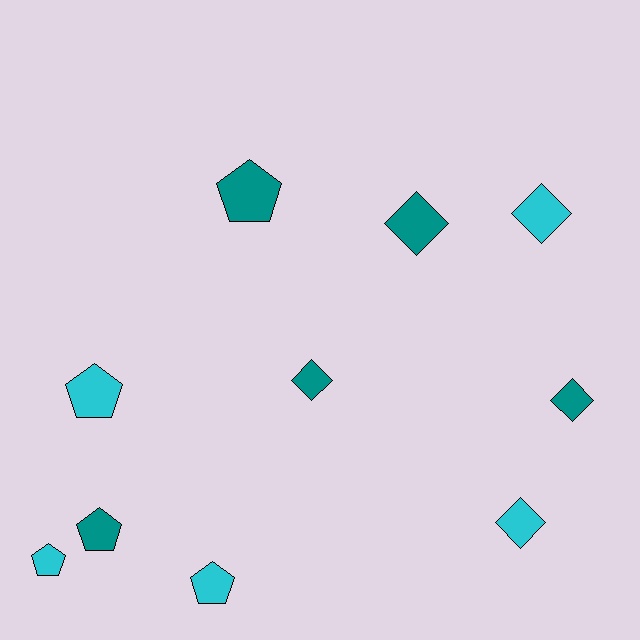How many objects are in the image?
There are 10 objects.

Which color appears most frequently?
Teal, with 5 objects.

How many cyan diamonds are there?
There are 2 cyan diamonds.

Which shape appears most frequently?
Diamond, with 5 objects.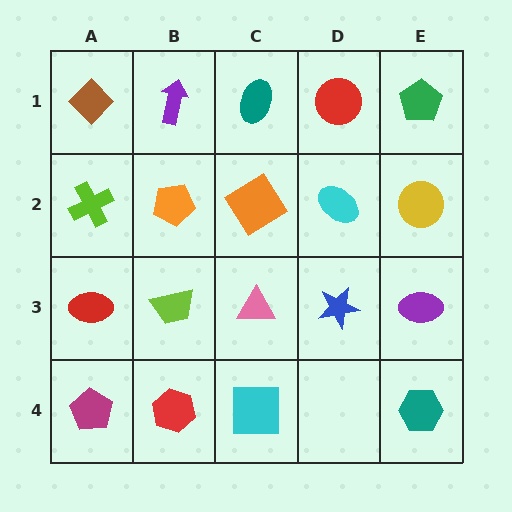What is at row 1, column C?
A teal ellipse.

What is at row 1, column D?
A red circle.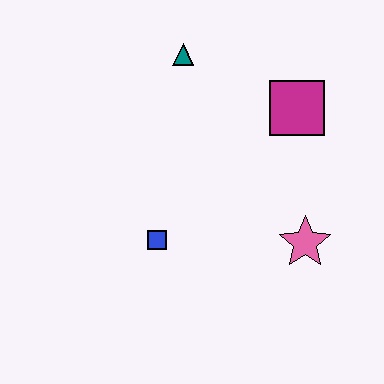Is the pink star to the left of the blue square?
No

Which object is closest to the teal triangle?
The magenta square is closest to the teal triangle.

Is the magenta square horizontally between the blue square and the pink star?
Yes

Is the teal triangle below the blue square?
No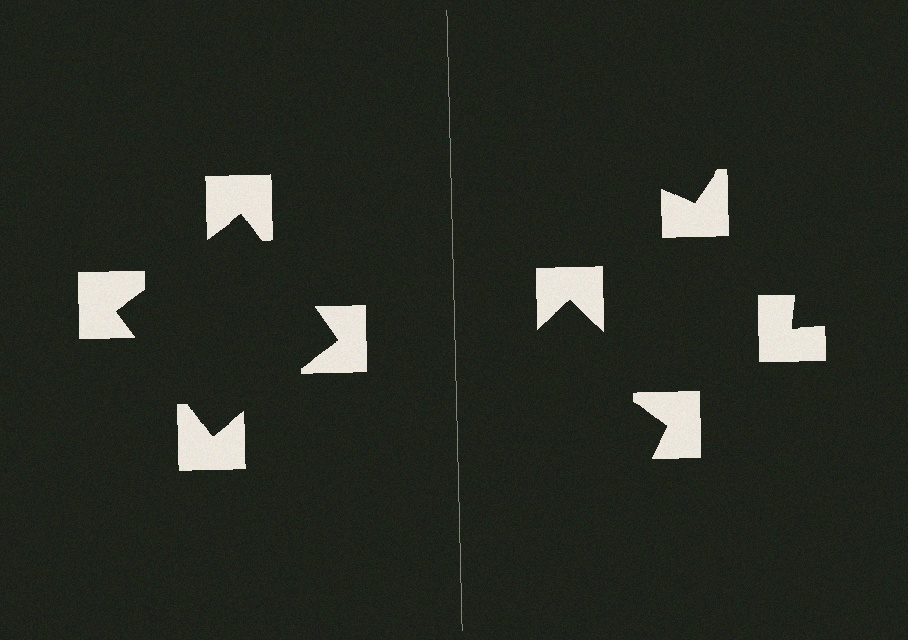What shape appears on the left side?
An illusory square.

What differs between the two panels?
The notched squares are positioned identically on both sides; only the wedge orientations differ. On the left they align to a square; on the right they are misaligned.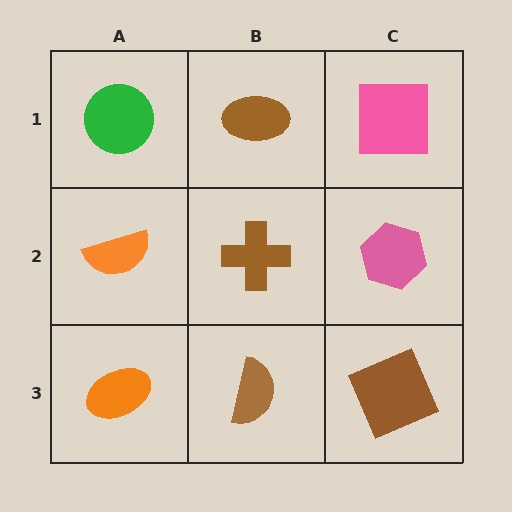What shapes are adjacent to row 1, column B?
A brown cross (row 2, column B), a green circle (row 1, column A), a pink square (row 1, column C).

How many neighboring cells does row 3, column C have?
2.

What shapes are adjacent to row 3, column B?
A brown cross (row 2, column B), an orange ellipse (row 3, column A), a brown square (row 3, column C).